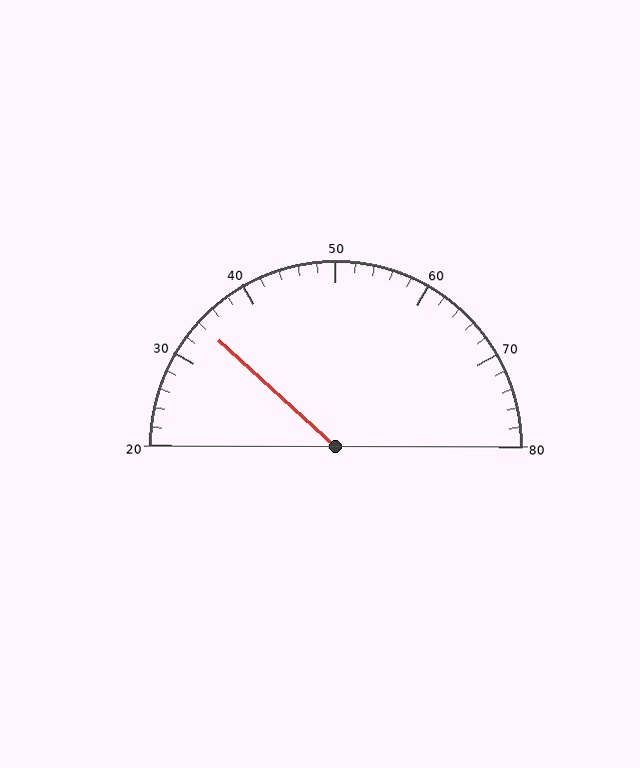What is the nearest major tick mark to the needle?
The nearest major tick mark is 30.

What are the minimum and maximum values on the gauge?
The gauge ranges from 20 to 80.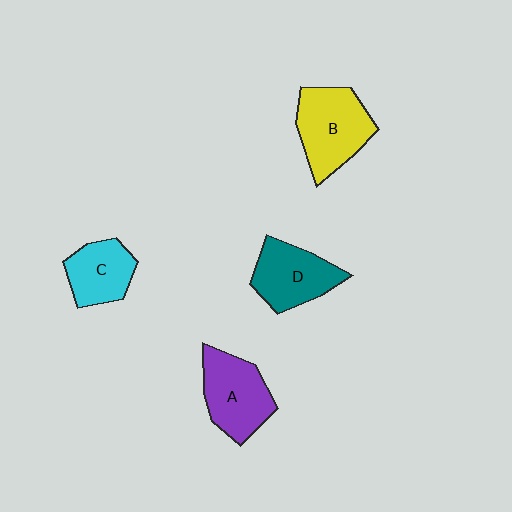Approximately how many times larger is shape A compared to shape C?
Approximately 1.3 times.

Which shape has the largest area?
Shape B (yellow).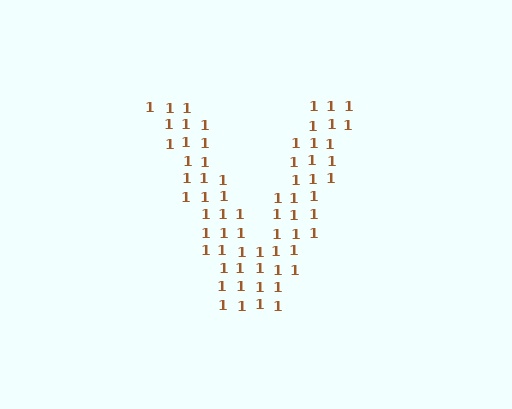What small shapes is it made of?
It is made of small digit 1's.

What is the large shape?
The large shape is the letter V.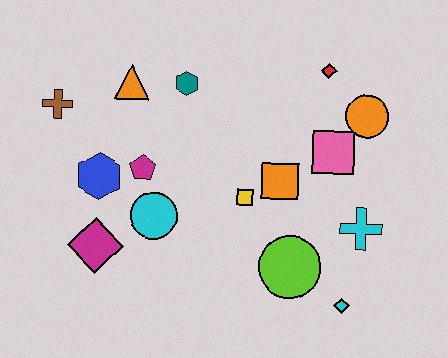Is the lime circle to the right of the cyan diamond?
No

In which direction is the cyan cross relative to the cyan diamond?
The cyan cross is above the cyan diamond.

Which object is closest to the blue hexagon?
The magenta pentagon is closest to the blue hexagon.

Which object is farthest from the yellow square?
The brown cross is farthest from the yellow square.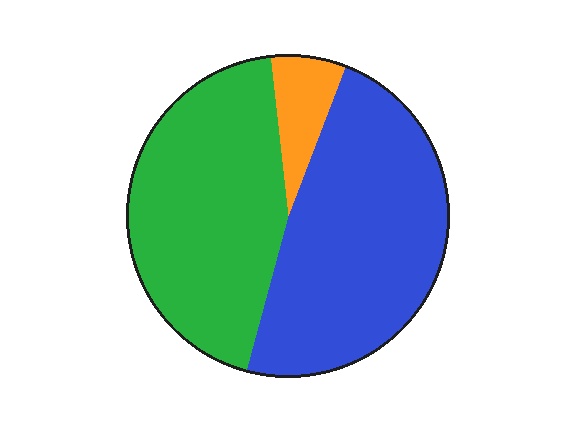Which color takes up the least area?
Orange, at roughly 10%.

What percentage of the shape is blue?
Blue takes up about one half (1/2) of the shape.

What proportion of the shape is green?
Green covers about 45% of the shape.